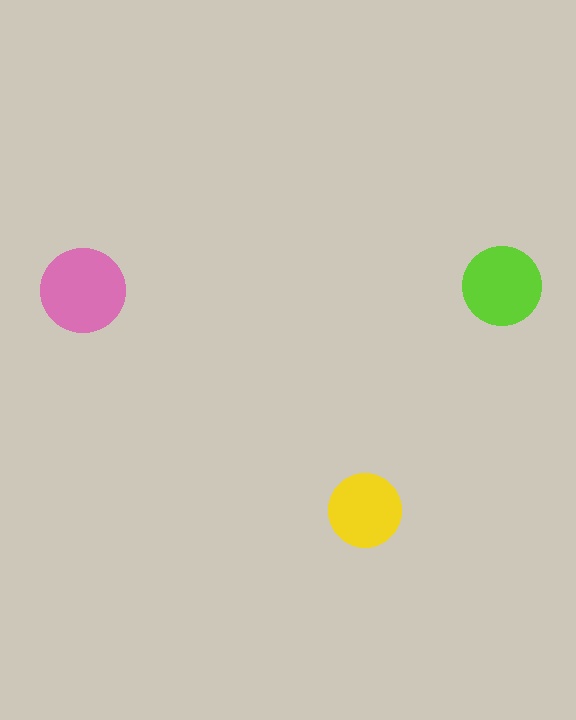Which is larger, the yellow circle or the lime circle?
The lime one.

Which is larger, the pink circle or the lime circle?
The pink one.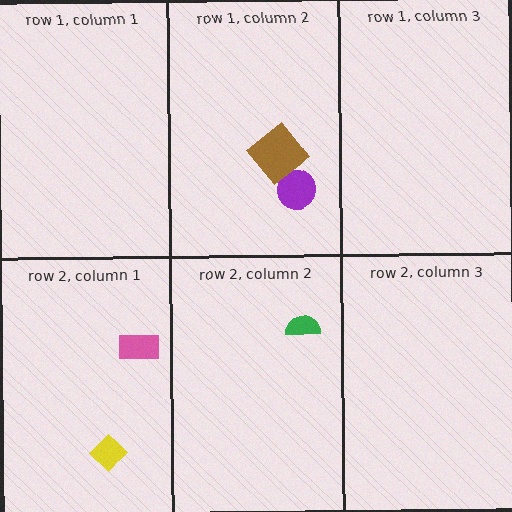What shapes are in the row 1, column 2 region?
The purple circle, the brown diamond.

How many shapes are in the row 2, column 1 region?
2.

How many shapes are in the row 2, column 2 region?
1.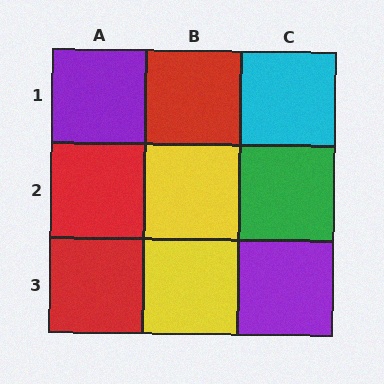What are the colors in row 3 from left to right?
Red, yellow, purple.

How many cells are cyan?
1 cell is cyan.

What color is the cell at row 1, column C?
Cyan.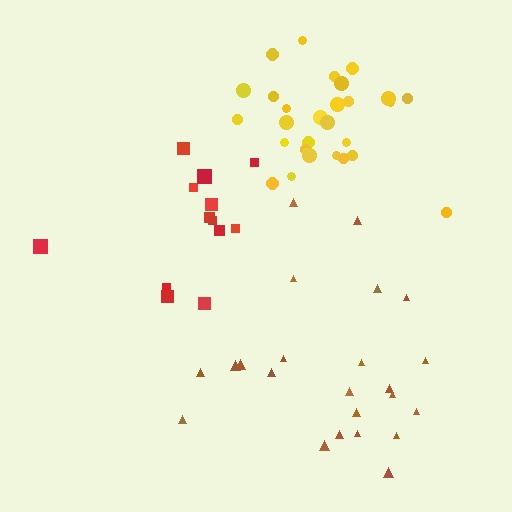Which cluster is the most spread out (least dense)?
Red.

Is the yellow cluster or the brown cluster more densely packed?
Yellow.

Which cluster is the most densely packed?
Yellow.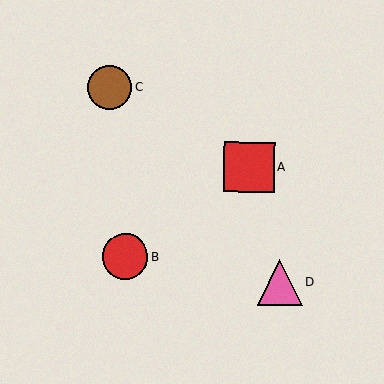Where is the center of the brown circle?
The center of the brown circle is at (110, 87).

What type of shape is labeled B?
Shape B is a red circle.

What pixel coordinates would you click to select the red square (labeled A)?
Click at (249, 167) to select the red square A.